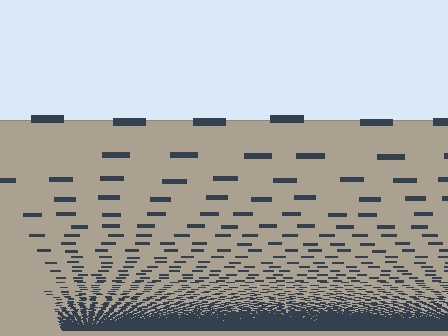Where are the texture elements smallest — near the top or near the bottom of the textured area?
Near the bottom.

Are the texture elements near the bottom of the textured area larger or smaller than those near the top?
Smaller. The gradient is inverted — elements near the bottom are smaller and denser.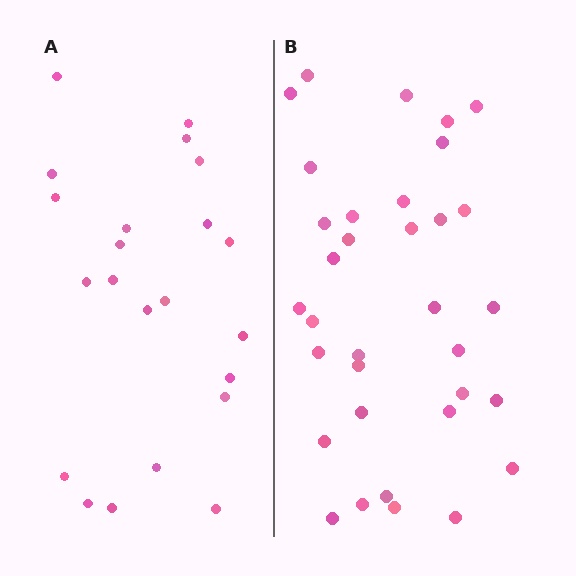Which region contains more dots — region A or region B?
Region B (the right region) has more dots.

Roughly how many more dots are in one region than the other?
Region B has roughly 12 or so more dots than region A.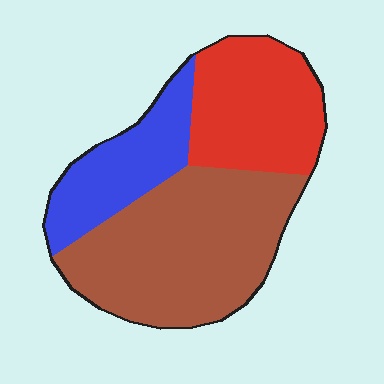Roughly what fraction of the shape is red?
Red covers roughly 30% of the shape.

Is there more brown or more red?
Brown.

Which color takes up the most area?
Brown, at roughly 50%.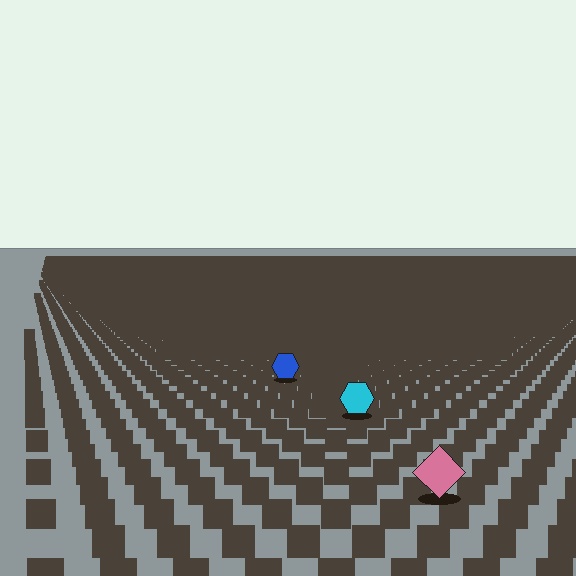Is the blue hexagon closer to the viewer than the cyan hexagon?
No. The cyan hexagon is closer — you can tell from the texture gradient: the ground texture is coarser near it.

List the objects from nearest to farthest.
From nearest to farthest: the pink diamond, the cyan hexagon, the blue hexagon.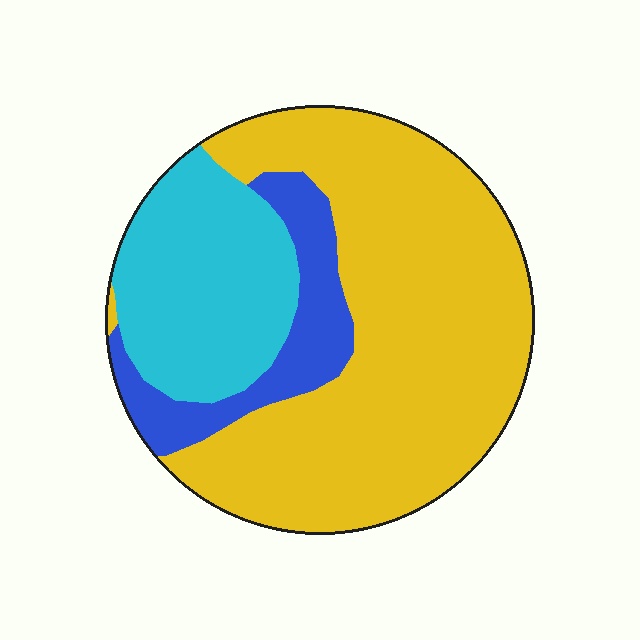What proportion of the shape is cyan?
Cyan takes up about one quarter (1/4) of the shape.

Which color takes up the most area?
Yellow, at roughly 60%.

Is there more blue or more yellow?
Yellow.